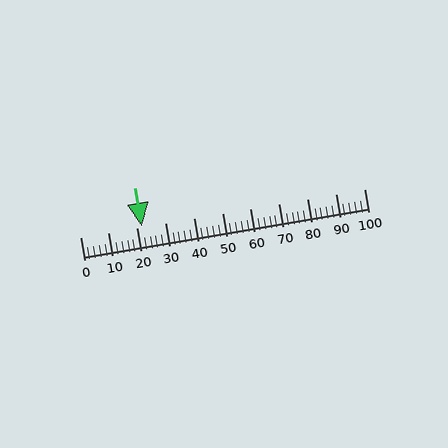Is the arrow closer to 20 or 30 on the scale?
The arrow is closer to 20.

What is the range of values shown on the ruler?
The ruler shows values from 0 to 100.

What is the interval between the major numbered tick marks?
The major tick marks are spaced 10 units apart.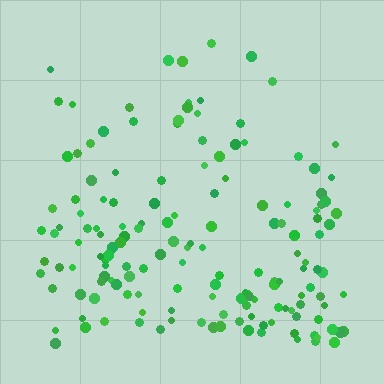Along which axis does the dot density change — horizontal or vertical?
Vertical.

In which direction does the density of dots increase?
From top to bottom, with the bottom side densest.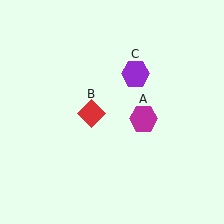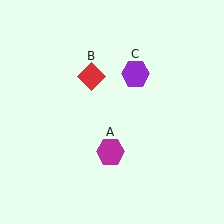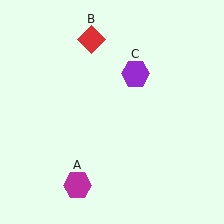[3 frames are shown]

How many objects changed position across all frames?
2 objects changed position: magenta hexagon (object A), red diamond (object B).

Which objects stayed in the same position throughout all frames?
Purple hexagon (object C) remained stationary.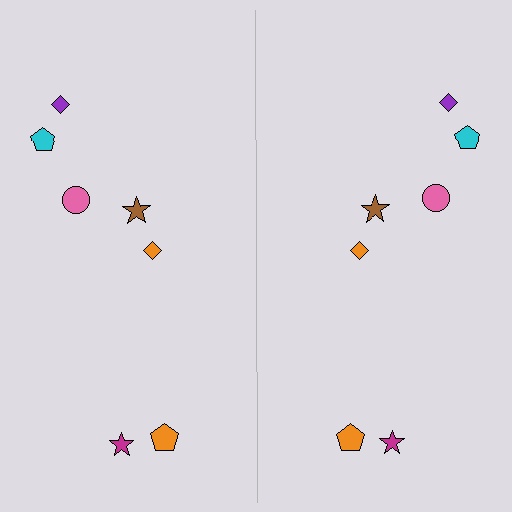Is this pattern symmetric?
Yes, this pattern has bilateral (reflection) symmetry.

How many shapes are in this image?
There are 14 shapes in this image.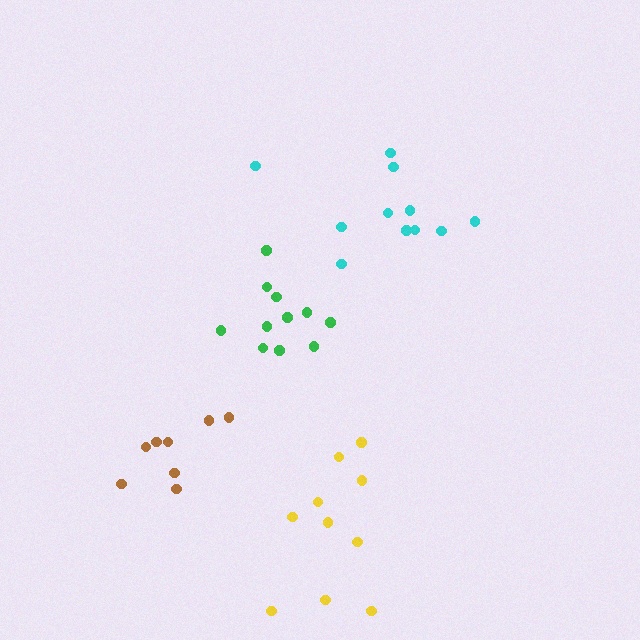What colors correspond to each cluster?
The clusters are colored: green, yellow, cyan, brown.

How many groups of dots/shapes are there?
There are 4 groups.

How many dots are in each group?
Group 1: 11 dots, Group 2: 10 dots, Group 3: 11 dots, Group 4: 8 dots (40 total).